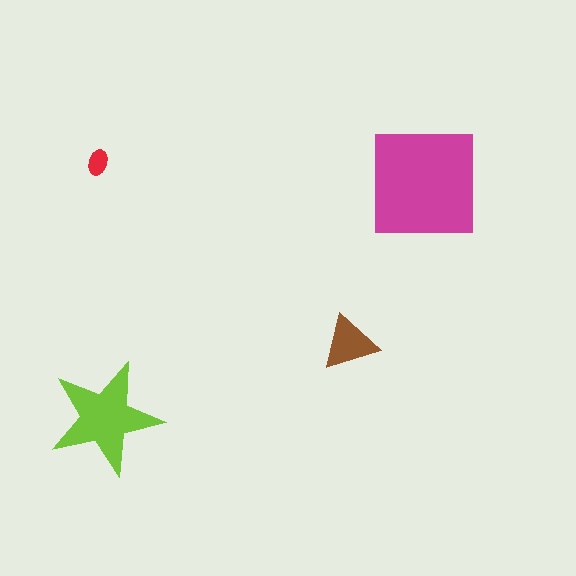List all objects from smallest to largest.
The red ellipse, the brown triangle, the lime star, the magenta square.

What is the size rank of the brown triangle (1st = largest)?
3rd.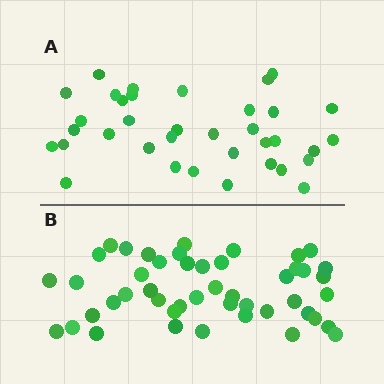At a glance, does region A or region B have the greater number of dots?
Region B (the bottom region) has more dots.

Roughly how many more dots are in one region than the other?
Region B has roughly 12 or so more dots than region A.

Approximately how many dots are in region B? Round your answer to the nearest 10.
About 50 dots. (The exact count is 47, which rounds to 50.)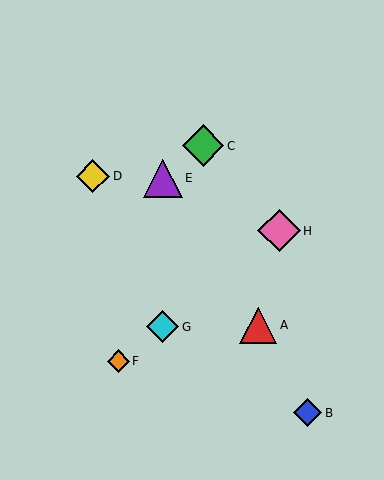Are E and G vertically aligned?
Yes, both are at x≈163.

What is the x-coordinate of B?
Object B is at x≈308.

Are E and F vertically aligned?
No, E is at x≈163 and F is at x≈118.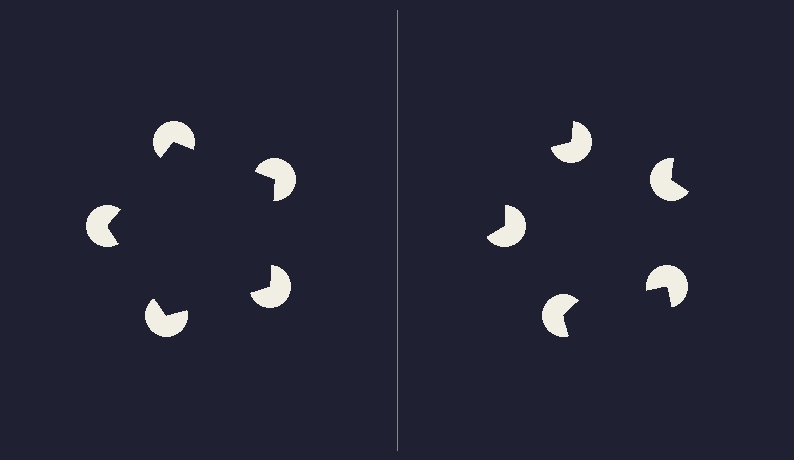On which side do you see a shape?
An illusory pentagon appears on the left side. On the right side the wedge cuts are rotated, so no coherent shape forms.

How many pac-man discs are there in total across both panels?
10 — 5 on each side.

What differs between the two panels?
The pac-man discs are positioned identically on both sides; only the wedge orientations differ. On the left they align to a pentagon; on the right they are misaligned.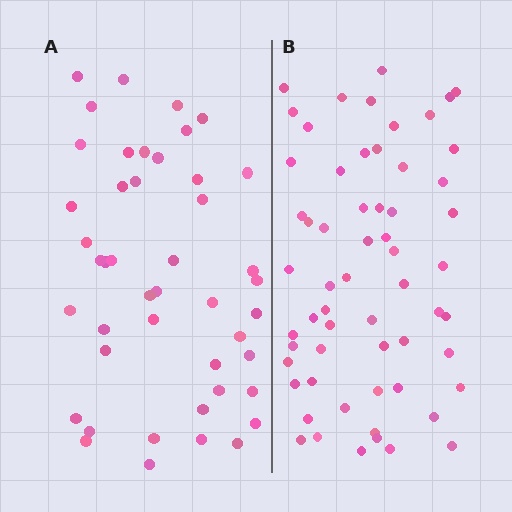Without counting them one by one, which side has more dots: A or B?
Region B (the right region) has more dots.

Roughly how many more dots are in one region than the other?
Region B has approximately 15 more dots than region A.